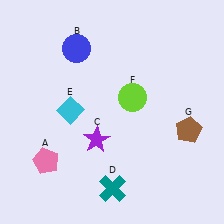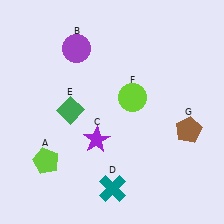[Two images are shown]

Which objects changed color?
A changed from pink to lime. B changed from blue to purple. E changed from cyan to green.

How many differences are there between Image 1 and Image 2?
There are 3 differences between the two images.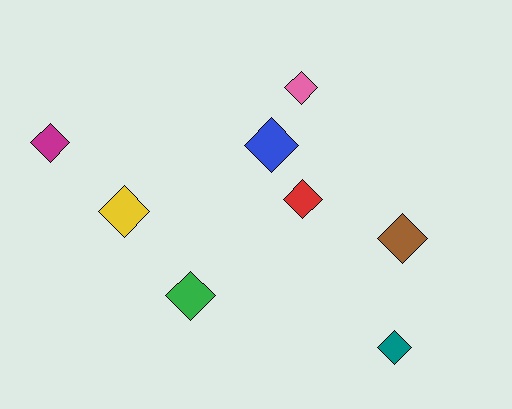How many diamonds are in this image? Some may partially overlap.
There are 8 diamonds.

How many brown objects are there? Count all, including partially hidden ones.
There is 1 brown object.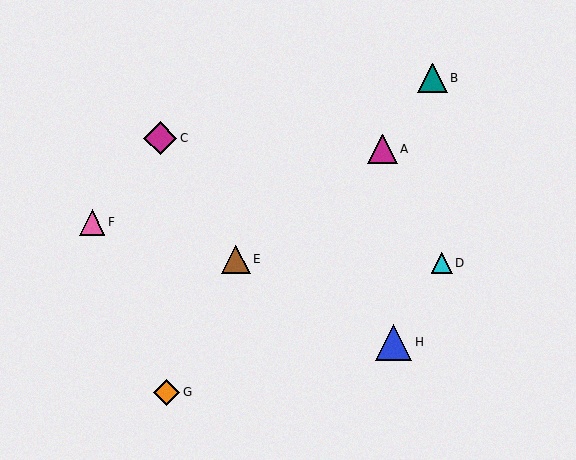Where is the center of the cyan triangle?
The center of the cyan triangle is at (442, 264).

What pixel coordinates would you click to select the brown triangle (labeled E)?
Click at (236, 259) to select the brown triangle E.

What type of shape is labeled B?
Shape B is a teal triangle.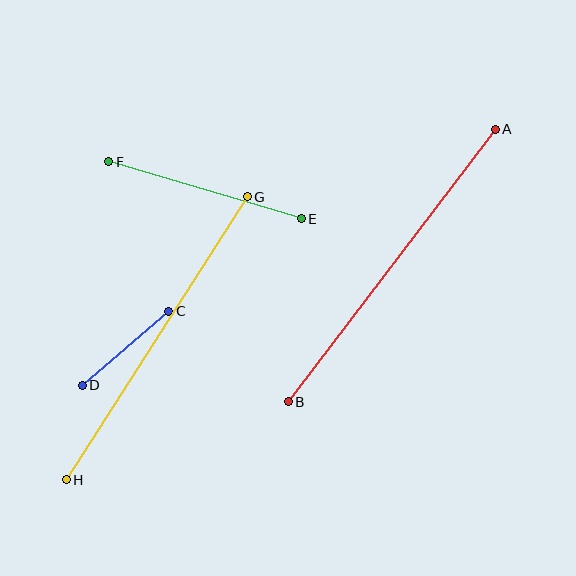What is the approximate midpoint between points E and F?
The midpoint is at approximately (205, 190) pixels.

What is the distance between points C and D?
The distance is approximately 114 pixels.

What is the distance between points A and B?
The distance is approximately 342 pixels.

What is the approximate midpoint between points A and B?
The midpoint is at approximately (392, 265) pixels.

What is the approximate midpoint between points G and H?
The midpoint is at approximately (157, 338) pixels.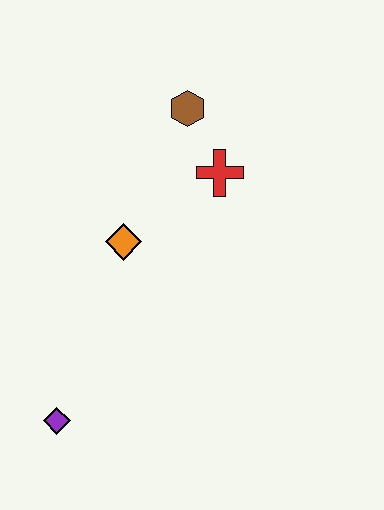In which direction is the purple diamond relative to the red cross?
The purple diamond is below the red cross.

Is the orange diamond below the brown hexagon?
Yes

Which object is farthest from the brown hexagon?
The purple diamond is farthest from the brown hexagon.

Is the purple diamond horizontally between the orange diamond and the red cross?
No